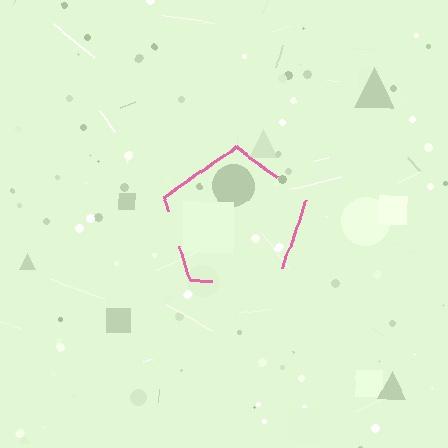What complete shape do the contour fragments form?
The contour fragments form a pentagon.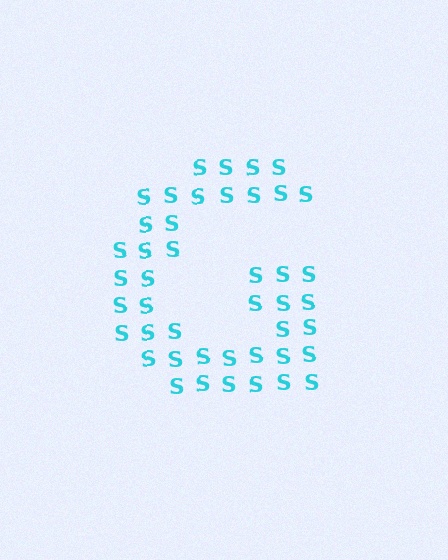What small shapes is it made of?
It is made of small letter S's.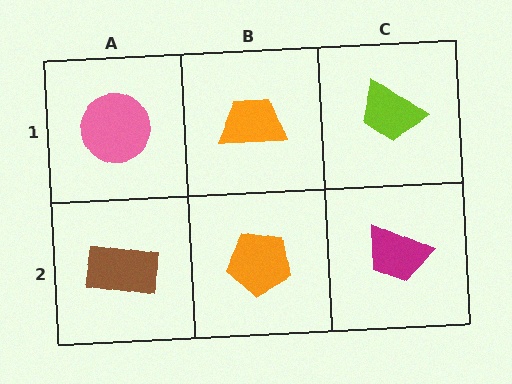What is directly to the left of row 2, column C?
An orange pentagon.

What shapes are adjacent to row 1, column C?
A magenta trapezoid (row 2, column C), an orange trapezoid (row 1, column B).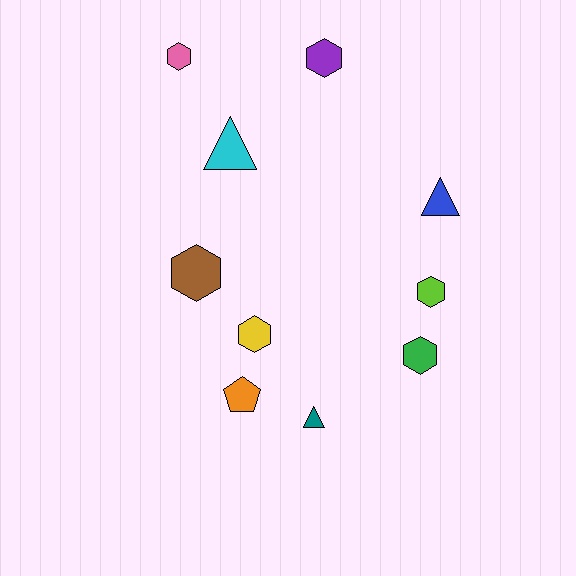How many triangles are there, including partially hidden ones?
There are 3 triangles.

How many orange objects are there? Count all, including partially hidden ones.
There is 1 orange object.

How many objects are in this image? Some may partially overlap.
There are 10 objects.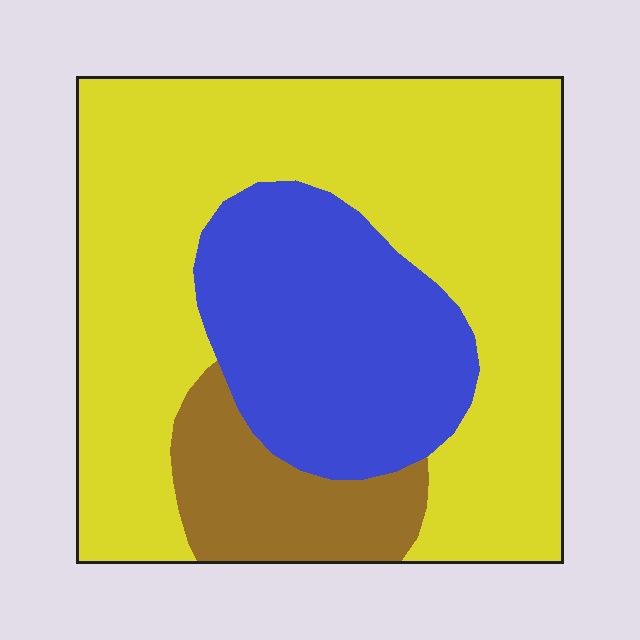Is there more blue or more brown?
Blue.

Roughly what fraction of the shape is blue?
Blue takes up between a sixth and a third of the shape.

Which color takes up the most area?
Yellow, at roughly 60%.